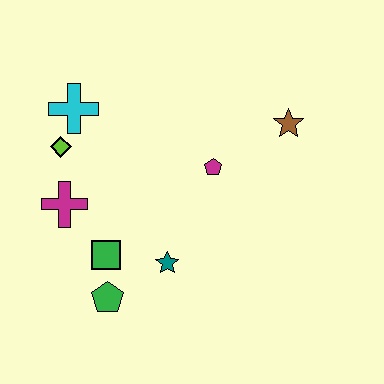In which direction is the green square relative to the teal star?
The green square is to the left of the teal star.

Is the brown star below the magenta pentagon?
No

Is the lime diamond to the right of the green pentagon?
No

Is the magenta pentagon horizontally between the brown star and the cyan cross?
Yes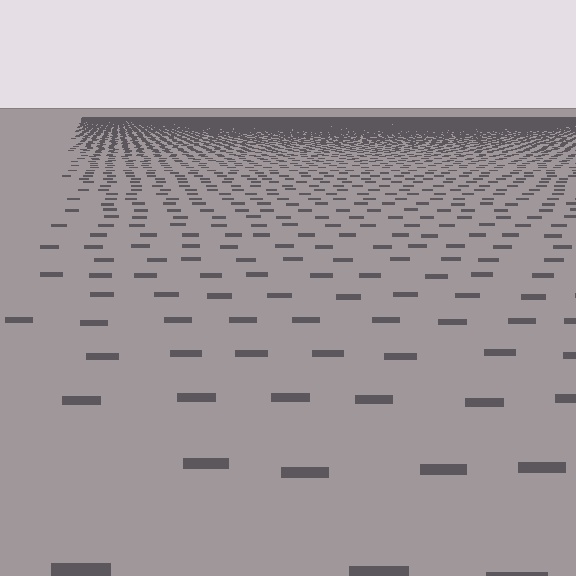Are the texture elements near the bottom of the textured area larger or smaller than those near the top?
Larger. Near the bottom, elements are closer to the viewer and appear at a bigger on-screen size.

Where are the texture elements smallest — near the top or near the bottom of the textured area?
Near the top.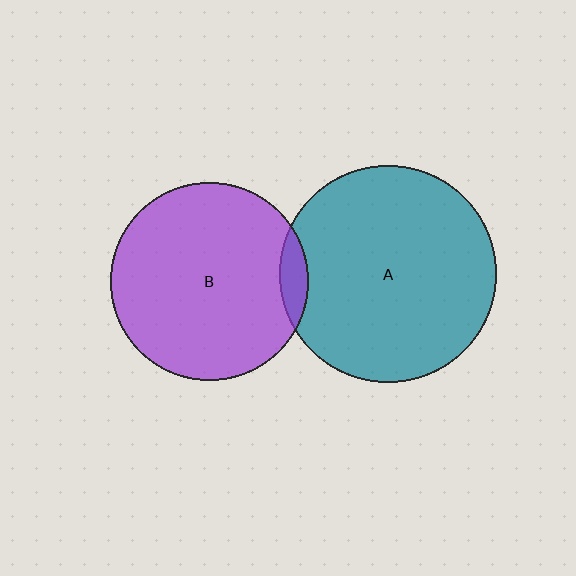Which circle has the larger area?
Circle A (teal).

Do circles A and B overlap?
Yes.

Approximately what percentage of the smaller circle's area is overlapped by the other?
Approximately 5%.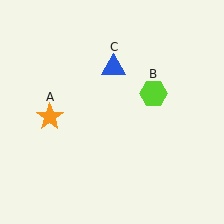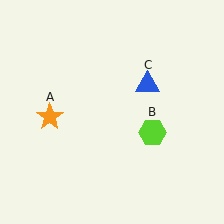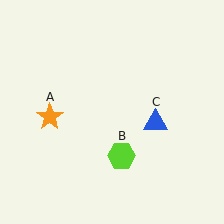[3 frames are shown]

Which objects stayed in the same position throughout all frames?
Orange star (object A) remained stationary.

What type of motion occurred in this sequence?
The lime hexagon (object B), blue triangle (object C) rotated clockwise around the center of the scene.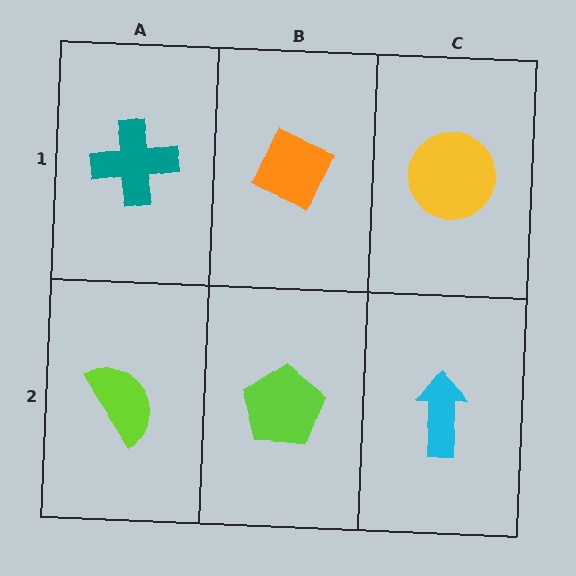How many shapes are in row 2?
3 shapes.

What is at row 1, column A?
A teal cross.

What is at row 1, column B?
An orange diamond.